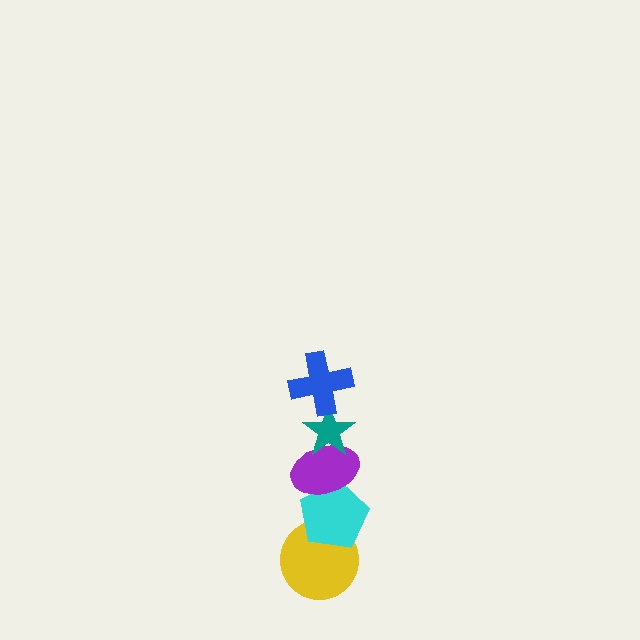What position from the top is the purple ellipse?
The purple ellipse is 3rd from the top.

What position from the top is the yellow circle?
The yellow circle is 5th from the top.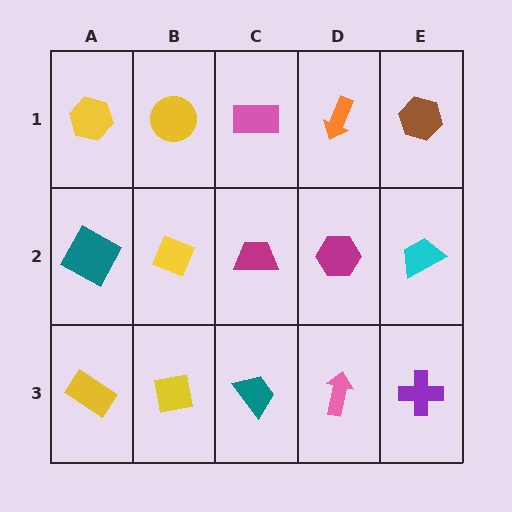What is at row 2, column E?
A cyan trapezoid.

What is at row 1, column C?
A pink rectangle.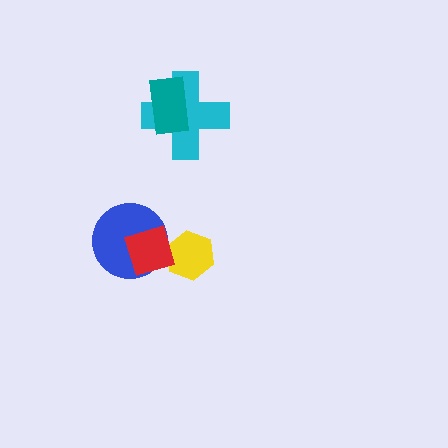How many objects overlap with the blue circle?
1 object overlaps with the blue circle.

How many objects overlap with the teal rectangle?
1 object overlaps with the teal rectangle.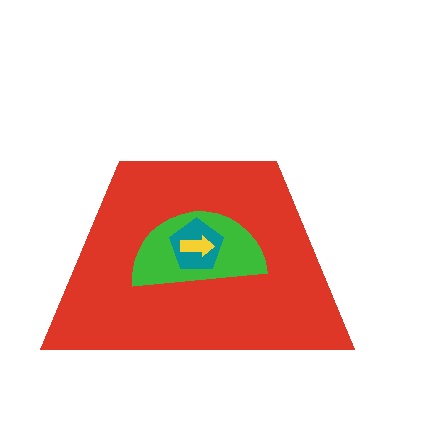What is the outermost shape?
The red trapezoid.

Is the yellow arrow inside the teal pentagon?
Yes.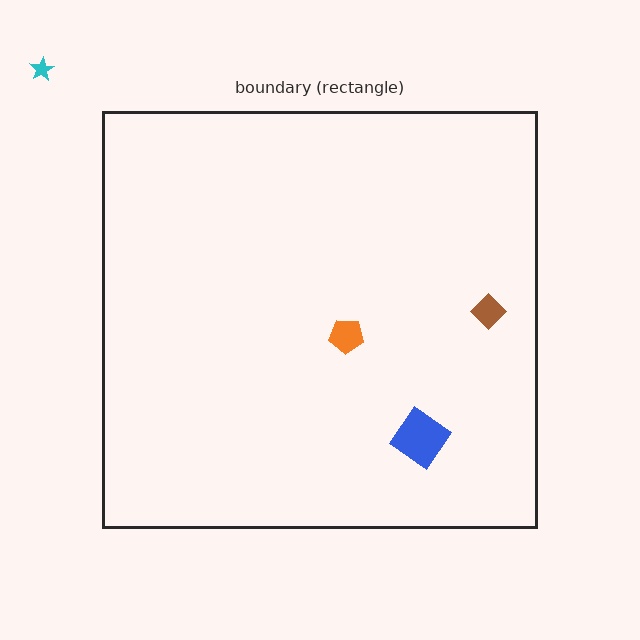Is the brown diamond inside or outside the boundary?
Inside.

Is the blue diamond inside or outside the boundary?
Inside.